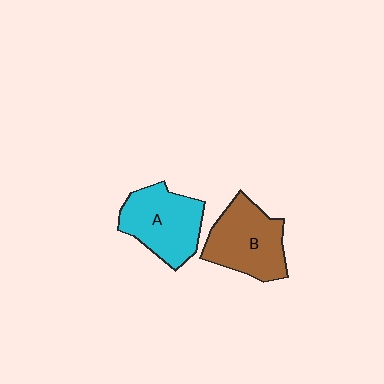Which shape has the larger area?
Shape B (brown).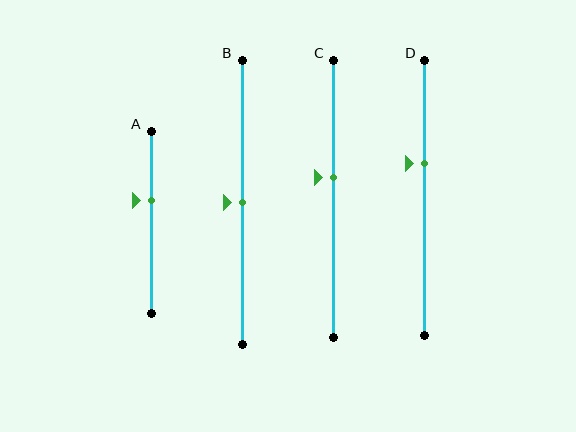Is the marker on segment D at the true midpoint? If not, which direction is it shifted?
No, the marker on segment D is shifted upward by about 12% of the segment length.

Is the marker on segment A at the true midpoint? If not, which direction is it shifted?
No, the marker on segment A is shifted upward by about 12% of the segment length.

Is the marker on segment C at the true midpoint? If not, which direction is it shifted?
No, the marker on segment C is shifted upward by about 8% of the segment length.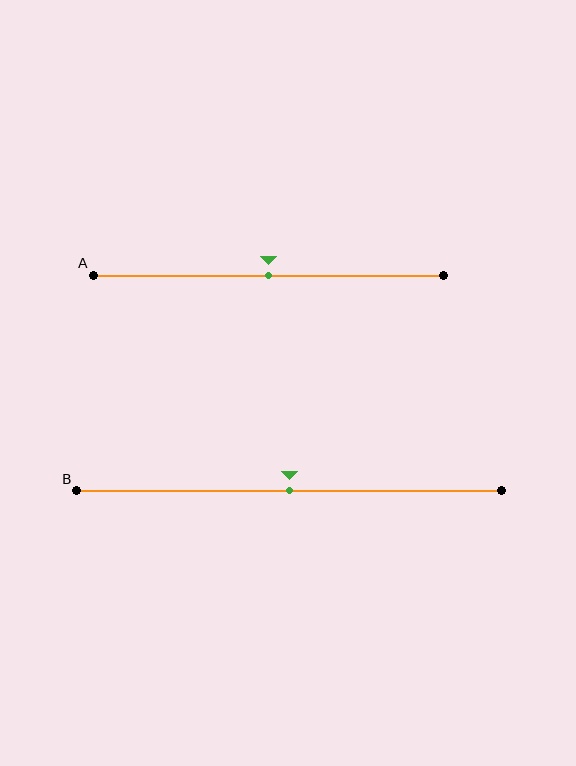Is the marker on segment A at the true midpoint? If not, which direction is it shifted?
Yes, the marker on segment A is at the true midpoint.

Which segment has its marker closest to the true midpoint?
Segment A has its marker closest to the true midpoint.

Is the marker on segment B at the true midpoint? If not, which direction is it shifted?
Yes, the marker on segment B is at the true midpoint.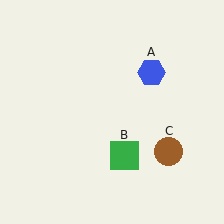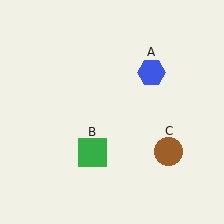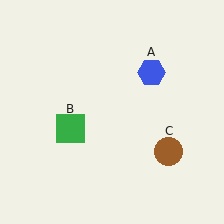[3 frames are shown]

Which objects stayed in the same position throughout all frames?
Blue hexagon (object A) and brown circle (object C) remained stationary.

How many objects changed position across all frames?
1 object changed position: green square (object B).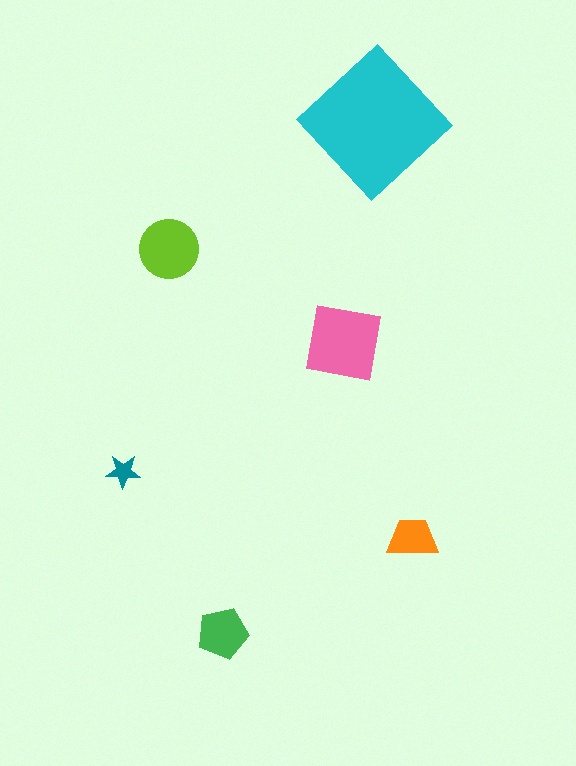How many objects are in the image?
There are 6 objects in the image.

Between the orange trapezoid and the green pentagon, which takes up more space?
The green pentagon.